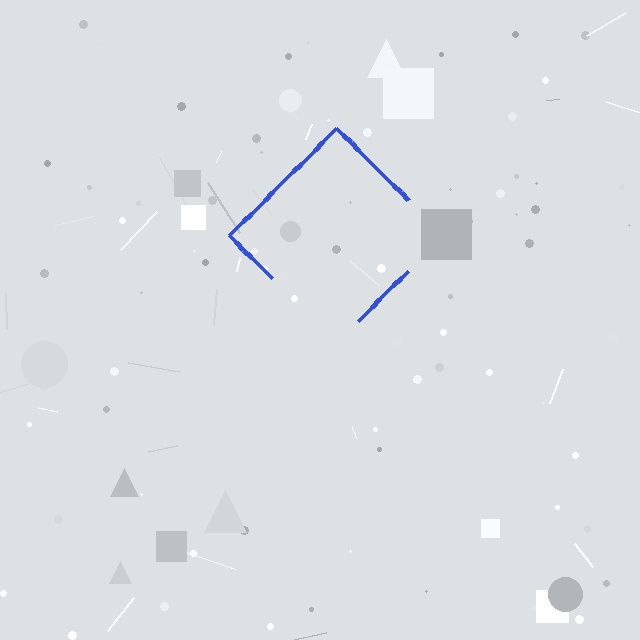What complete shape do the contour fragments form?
The contour fragments form a diamond.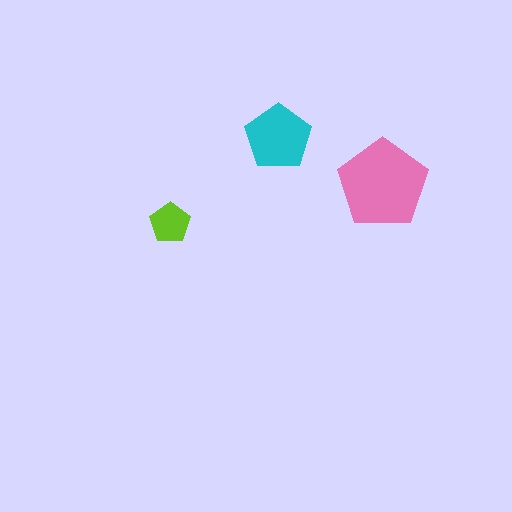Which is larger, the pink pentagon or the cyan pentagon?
The pink one.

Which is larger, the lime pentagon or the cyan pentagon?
The cyan one.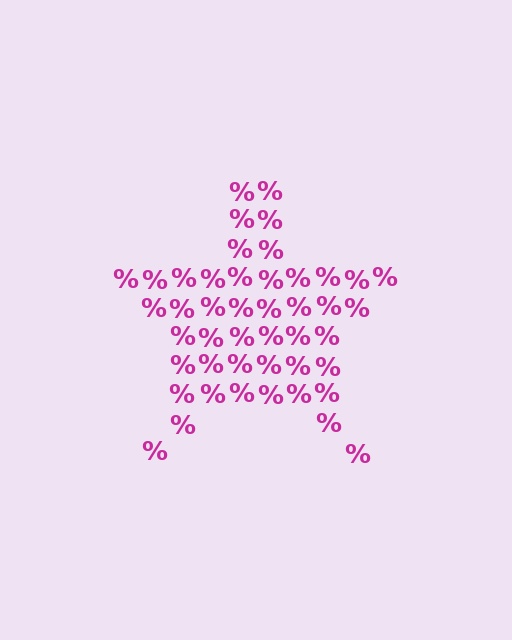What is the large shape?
The large shape is a star.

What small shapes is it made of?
It is made of small percent signs.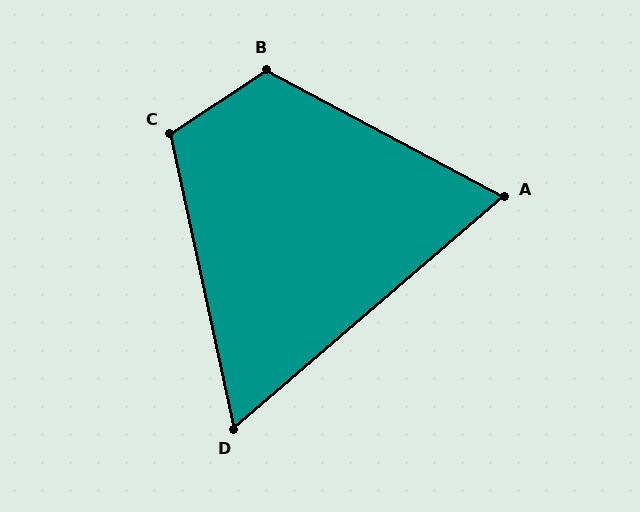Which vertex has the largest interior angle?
B, at approximately 118 degrees.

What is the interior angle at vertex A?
Approximately 69 degrees (acute).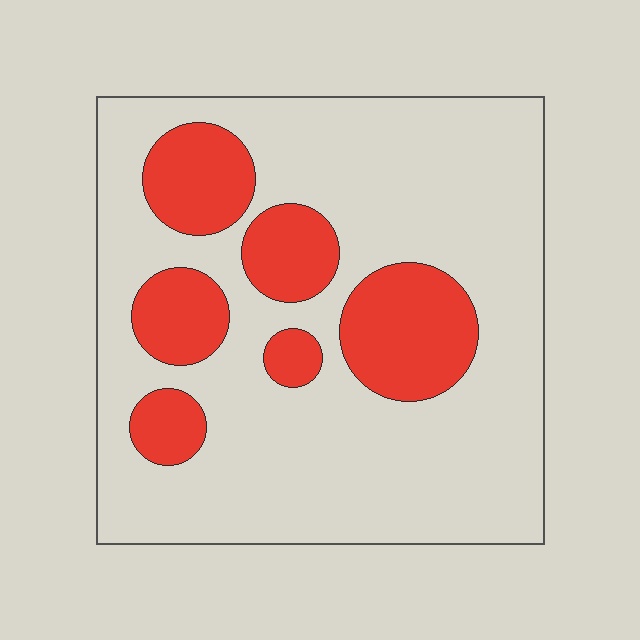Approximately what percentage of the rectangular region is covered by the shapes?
Approximately 25%.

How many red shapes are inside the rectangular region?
6.